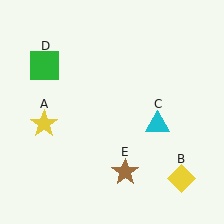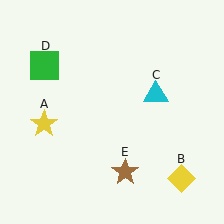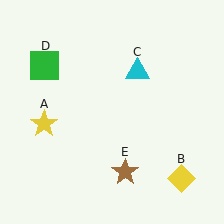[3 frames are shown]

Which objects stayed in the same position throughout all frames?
Yellow star (object A) and yellow diamond (object B) and green square (object D) and brown star (object E) remained stationary.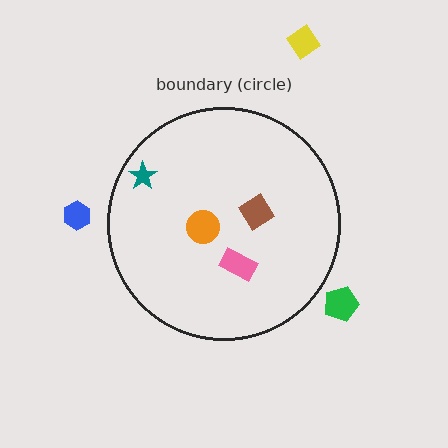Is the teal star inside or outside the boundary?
Inside.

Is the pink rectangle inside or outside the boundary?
Inside.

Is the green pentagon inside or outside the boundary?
Outside.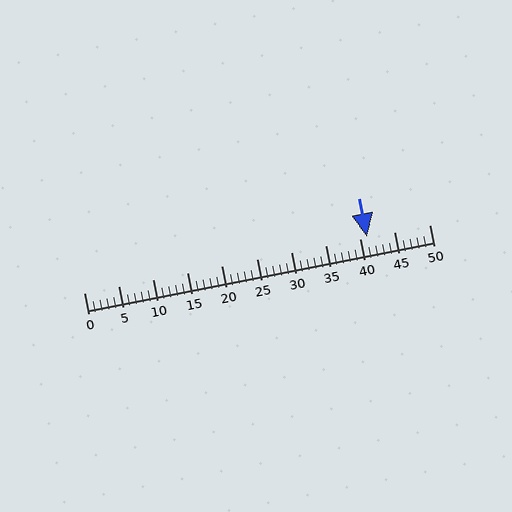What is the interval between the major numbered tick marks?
The major tick marks are spaced 5 units apart.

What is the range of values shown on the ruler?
The ruler shows values from 0 to 50.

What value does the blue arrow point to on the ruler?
The blue arrow points to approximately 41.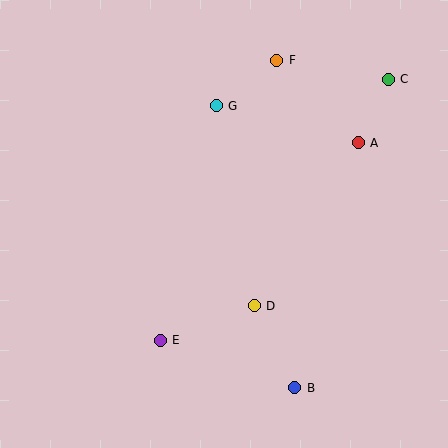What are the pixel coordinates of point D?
Point D is at (254, 306).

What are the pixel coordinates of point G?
Point G is at (216, 106).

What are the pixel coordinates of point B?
Point B is at (295, 388).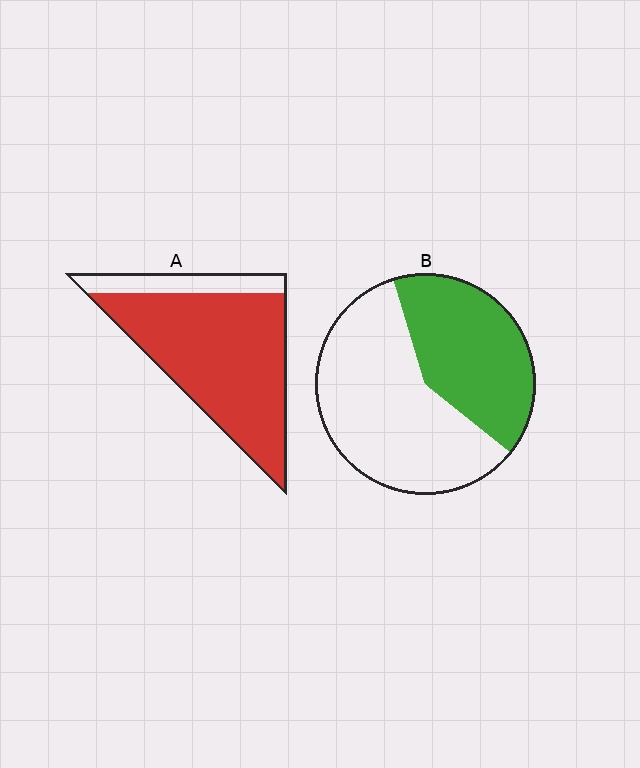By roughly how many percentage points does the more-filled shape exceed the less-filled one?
By roughly 40 percentage points (A over B).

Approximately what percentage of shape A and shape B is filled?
A is approximately 85% and B is approximately 40%.